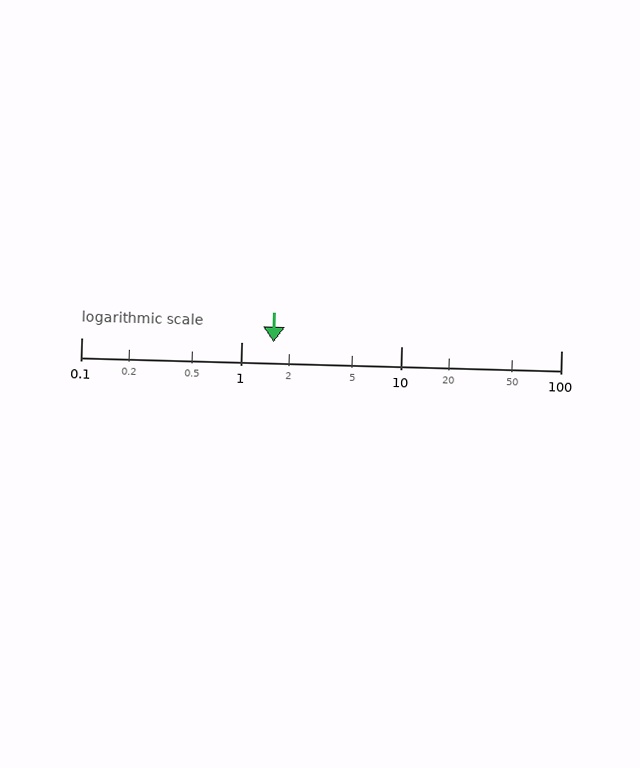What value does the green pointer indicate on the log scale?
The pointer indicates approximately 1.6.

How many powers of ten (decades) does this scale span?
The scale spans 3 decades, from 0.1 to 100.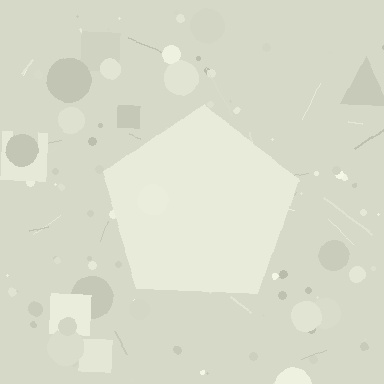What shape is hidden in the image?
A pentagon is hidden in the image.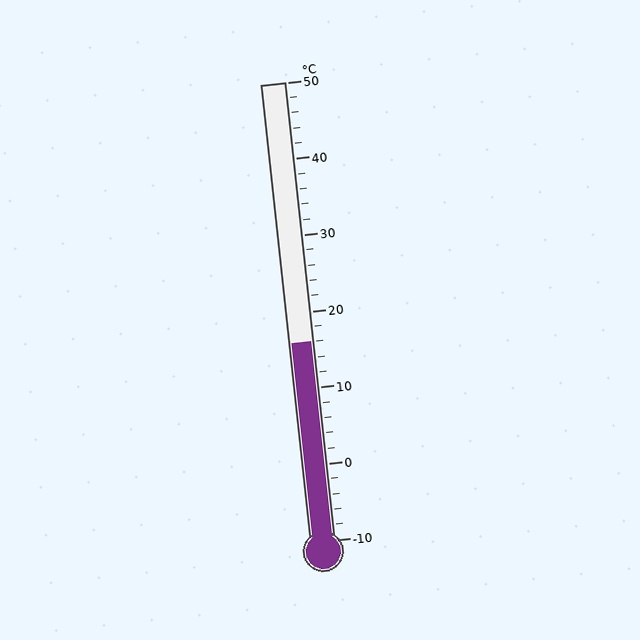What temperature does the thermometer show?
The thermometer shows approximately 16°C.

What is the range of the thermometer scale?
The thermometer scale ranges from -10°C to 50°C.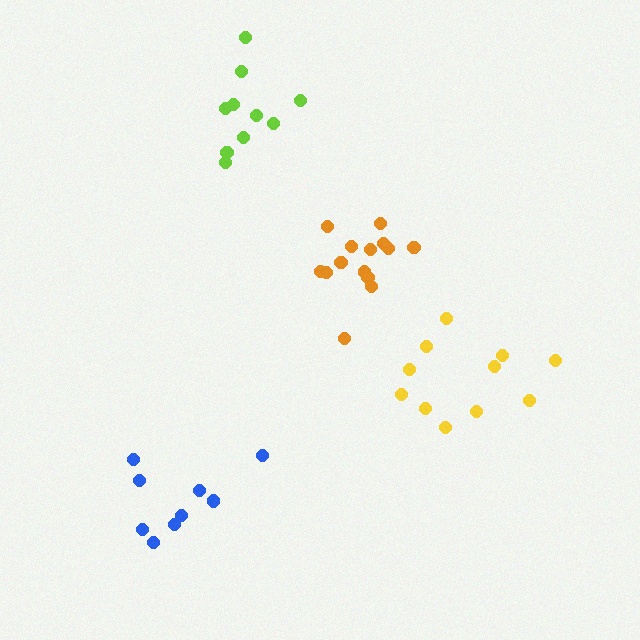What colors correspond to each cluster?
The clusters are colored: yellow, orange, blue, lime.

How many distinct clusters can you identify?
There are 4 distinct clusters.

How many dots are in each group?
Group 1: 11 dots, Group 2: 14 dots, Group 3: 9 dots, Group 4: 10 dots (44 total).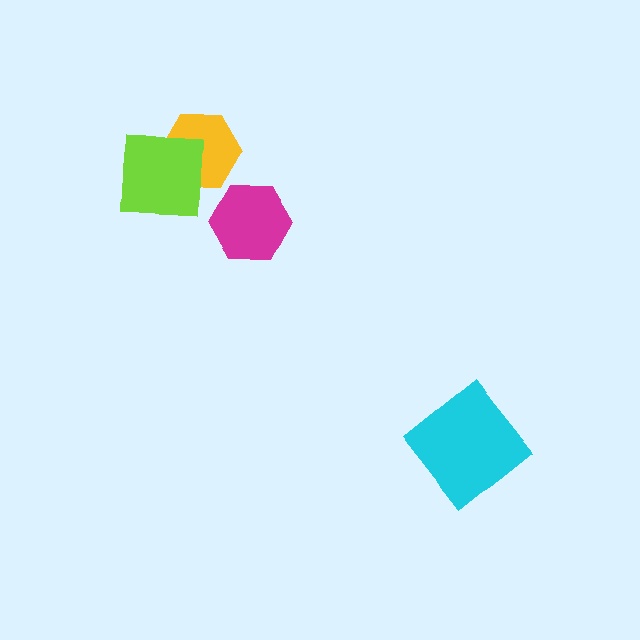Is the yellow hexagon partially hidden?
Yes, it is partially covered by another shape.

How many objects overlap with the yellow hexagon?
1 object overlaps with the yellow hexagon.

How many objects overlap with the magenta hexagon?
0 objects overlap with the magenta hexagon.